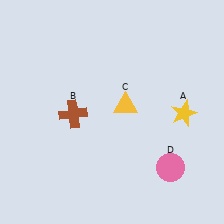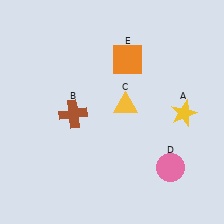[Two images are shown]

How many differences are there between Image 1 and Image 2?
There is 1 difference between the two images.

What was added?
An orange square (E) was added in Image 2.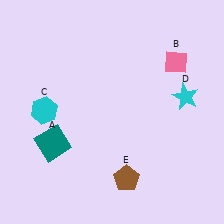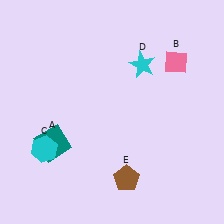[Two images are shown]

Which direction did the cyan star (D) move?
The cyan star (D) moved left.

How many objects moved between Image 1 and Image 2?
2 objects moved between the two images.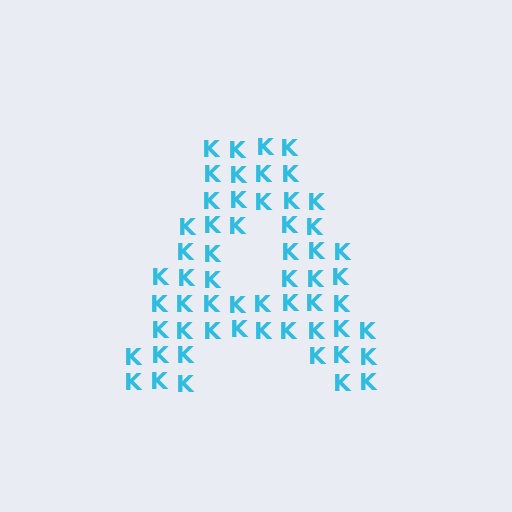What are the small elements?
The small elements are letter K's.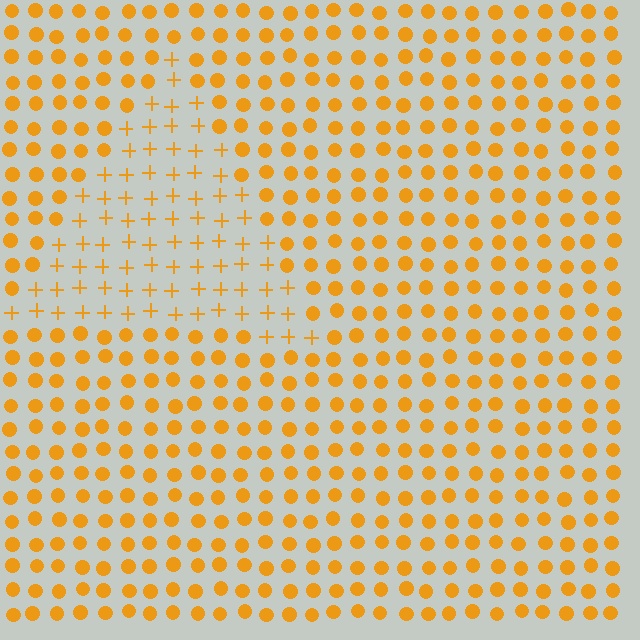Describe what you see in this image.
The image is filled with small orange elements arranged in a uniform grid. A triangle-shaped region contains plus signs, while the surrounding area contains circles. The boundary is defined purely by the change in element shape.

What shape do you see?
I see a triangle.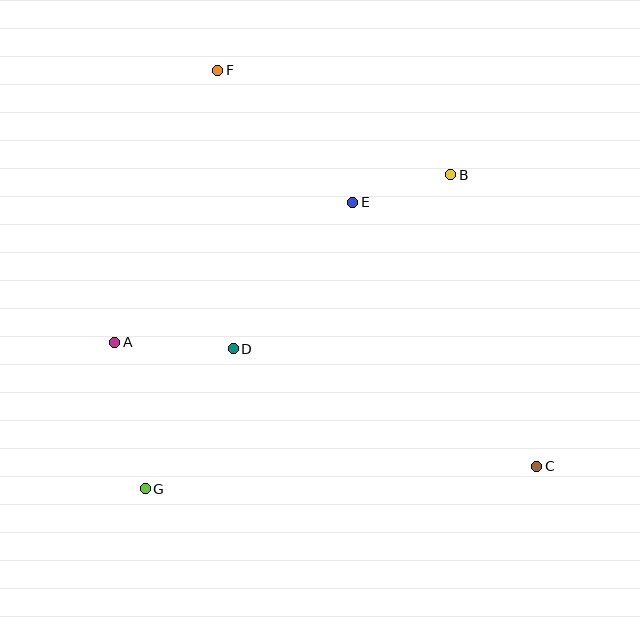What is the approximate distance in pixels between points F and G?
The distance between F and G is approximately 425 pixels.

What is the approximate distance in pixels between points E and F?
The distance between E and F is approximately 189 pixels.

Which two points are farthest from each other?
Points C and F are farthest from each other.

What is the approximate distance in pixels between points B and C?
The distance between B and C is approximately 304 pixels.